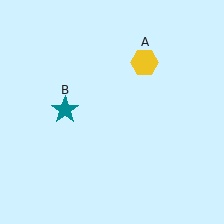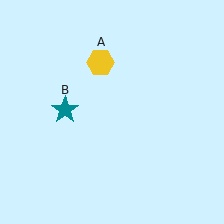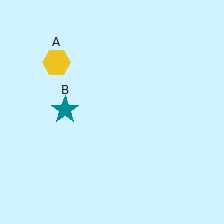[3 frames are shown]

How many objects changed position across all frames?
1 object changed position: yellow hexagon (object A).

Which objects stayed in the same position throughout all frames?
Teal star (object B) remained stationary.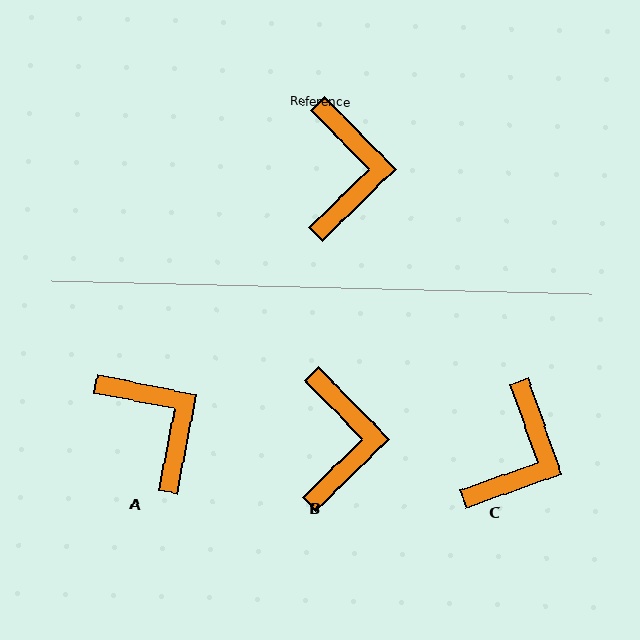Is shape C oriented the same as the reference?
No, it is off by about 25 degrees.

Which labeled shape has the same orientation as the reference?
B.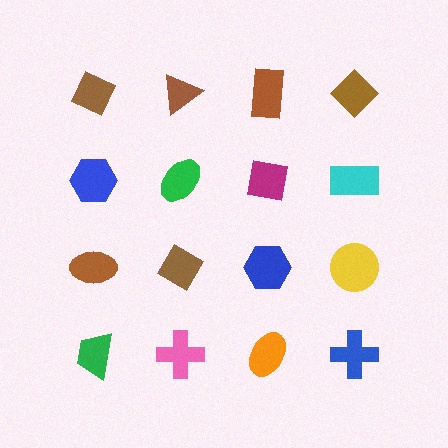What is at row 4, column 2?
A pink cross.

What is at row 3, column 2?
A brown diamond.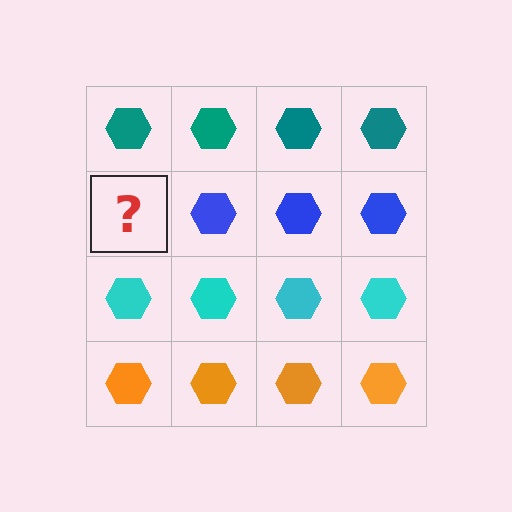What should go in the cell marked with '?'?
The missing cell should contain a blue hexagon.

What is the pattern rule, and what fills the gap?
The rule is that each row has a consistent color. The gap should be filled with a blue hexagon.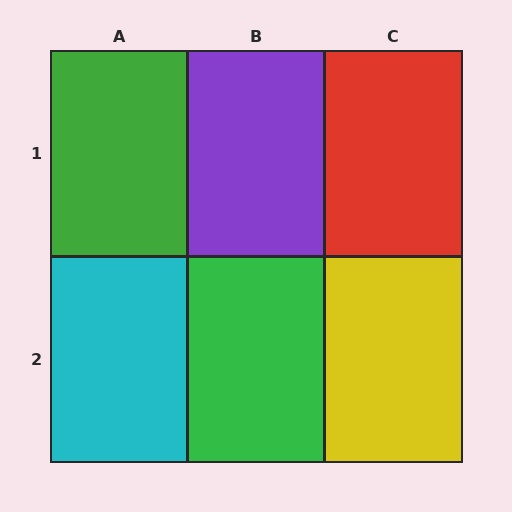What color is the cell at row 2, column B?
Green.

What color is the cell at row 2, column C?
Yellow.